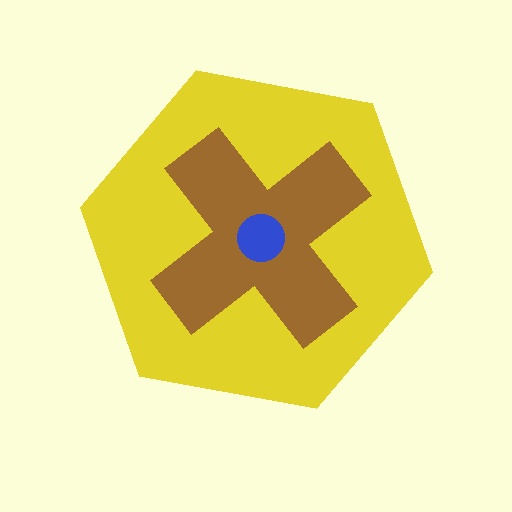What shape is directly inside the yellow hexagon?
The brown cross.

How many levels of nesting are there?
3.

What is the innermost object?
The blue circle.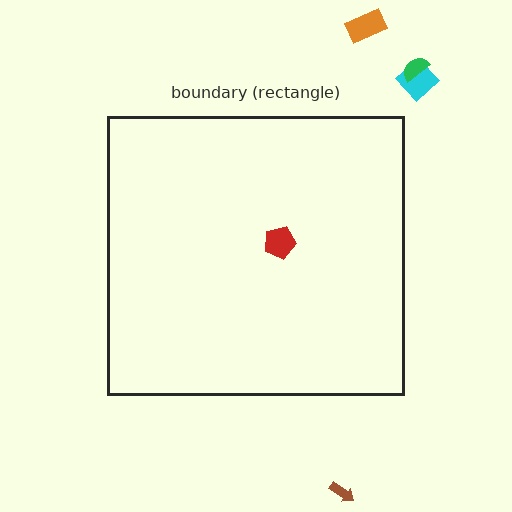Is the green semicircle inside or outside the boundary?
Outside.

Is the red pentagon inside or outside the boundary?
Inside.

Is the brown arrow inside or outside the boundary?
Outside.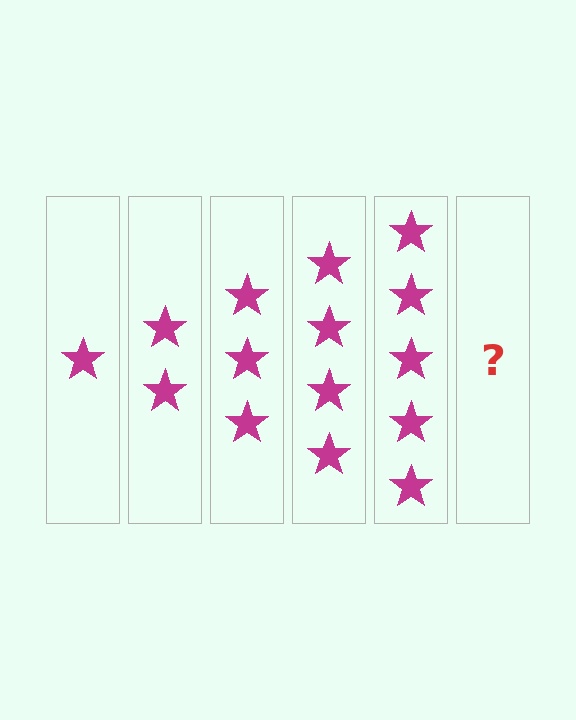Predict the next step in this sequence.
The next step is 6 stars.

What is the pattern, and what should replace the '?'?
The pattern is that each step adds one more star. The '?' should be 6 stars.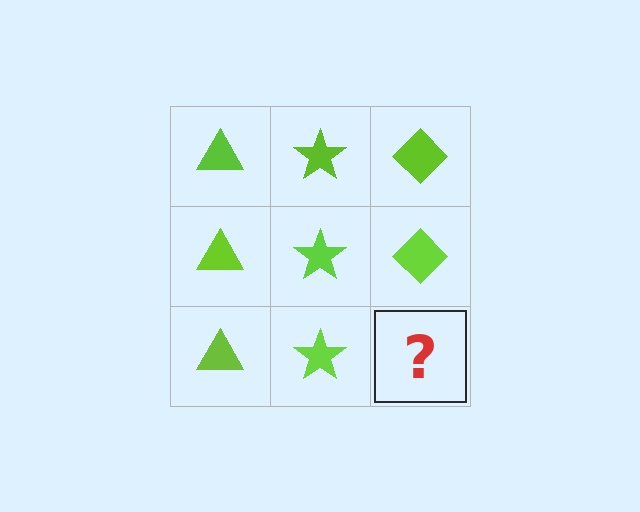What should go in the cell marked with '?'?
The missing cell should contain a lime diamond.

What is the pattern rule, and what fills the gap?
The rule is that each column has a consistent shape. The gap should be filled with a lime diamond.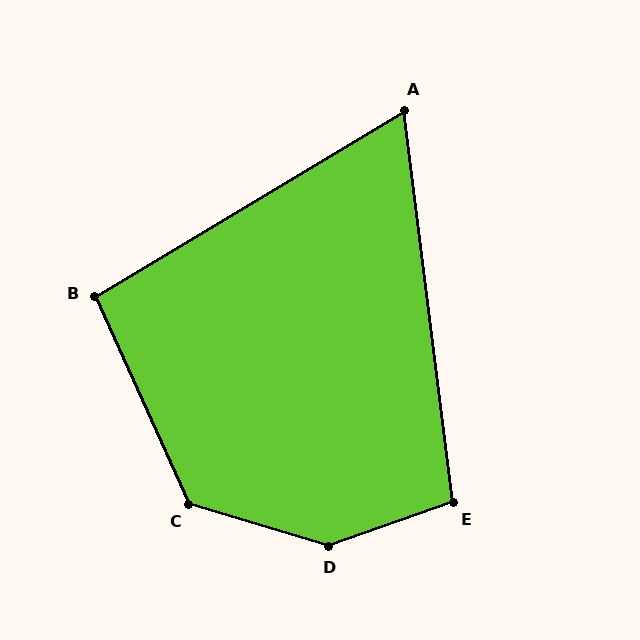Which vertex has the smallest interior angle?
A, at approximately 66 degrees.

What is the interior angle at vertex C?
Approximately 131 degrees (obtuse).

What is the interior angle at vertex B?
Approximately 97 degrees (obtuse).